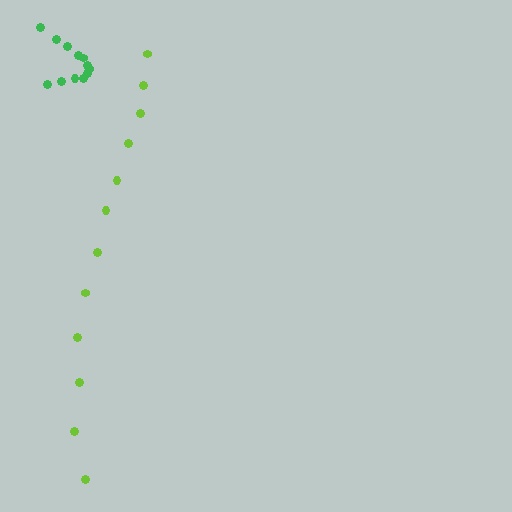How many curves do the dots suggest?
There are 2 distinct paths.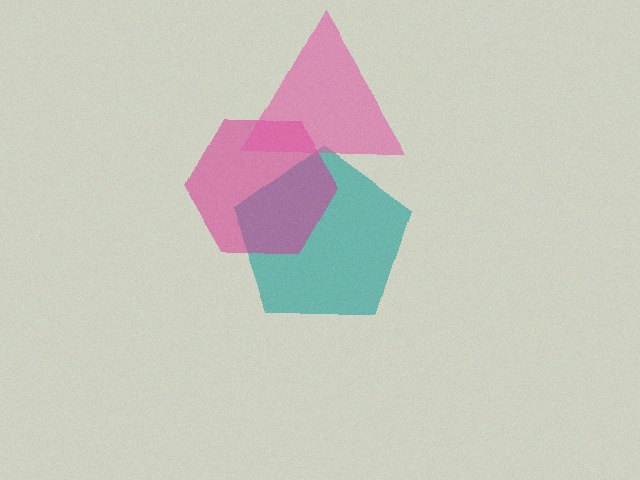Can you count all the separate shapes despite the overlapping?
Yes, there are 3 separate shapes.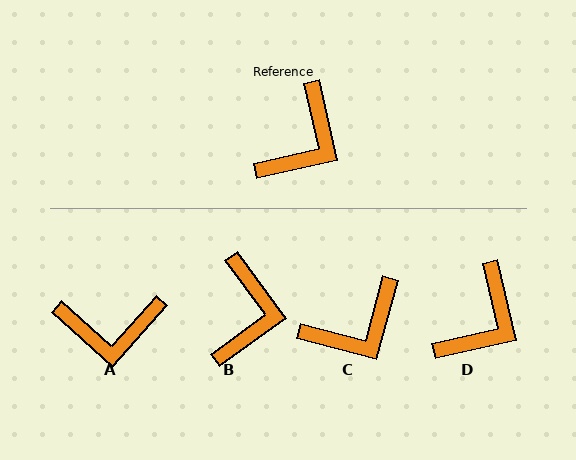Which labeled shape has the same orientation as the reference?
D.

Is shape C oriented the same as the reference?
No, it is off by about 28 degrees.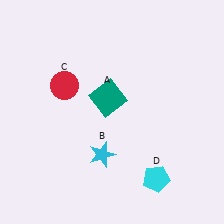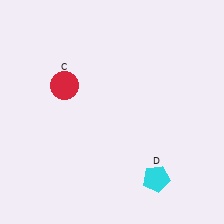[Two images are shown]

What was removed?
The cyan star (B), the teal square (A) were removed in Image 2.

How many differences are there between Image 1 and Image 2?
There are 2 differences between the two images.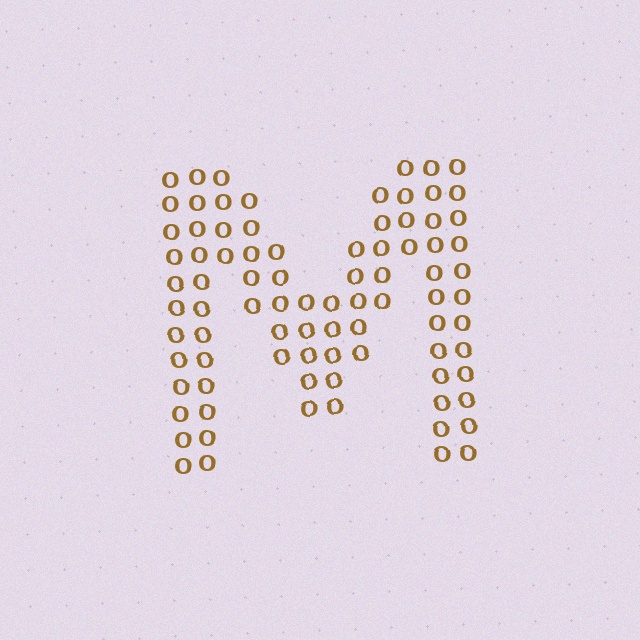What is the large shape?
The large shape is the letter M.